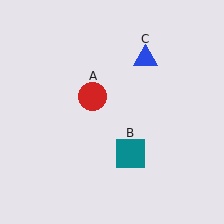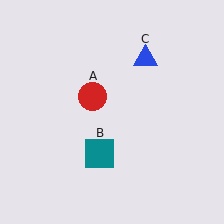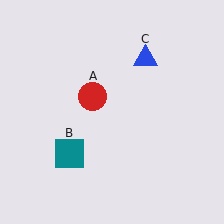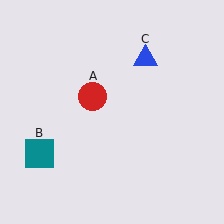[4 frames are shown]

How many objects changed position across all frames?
1 object changed position: teal square (object B).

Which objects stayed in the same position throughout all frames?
Red circle (object A) and blue triangle (object C) remained stationary.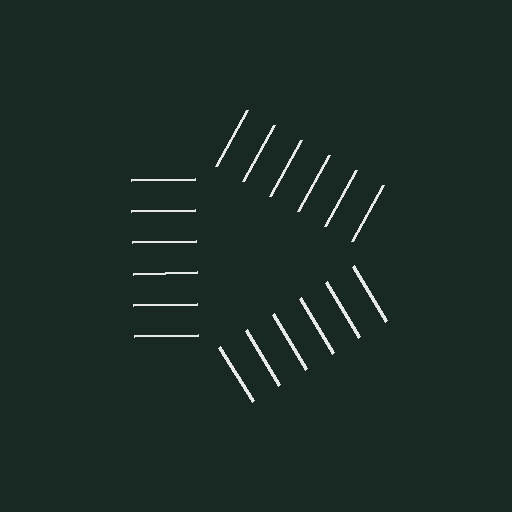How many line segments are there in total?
18 — 6 along each of the 3 edges.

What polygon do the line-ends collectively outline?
An illusory triangle — the line segments terminate on its edges but no continuous stroke is drawn.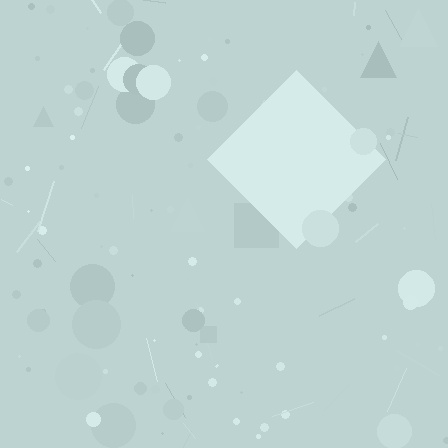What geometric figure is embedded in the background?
A diamond is embedded in the background.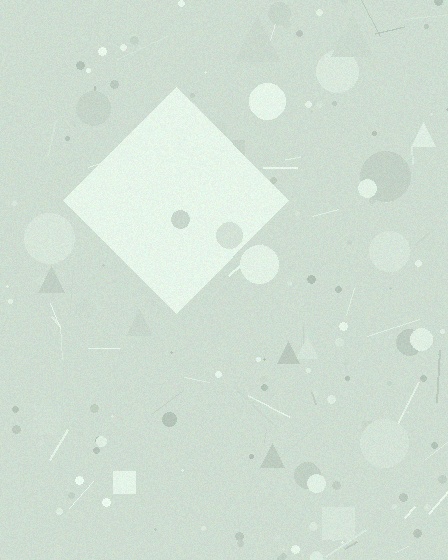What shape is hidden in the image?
A diamond is hidden in the image.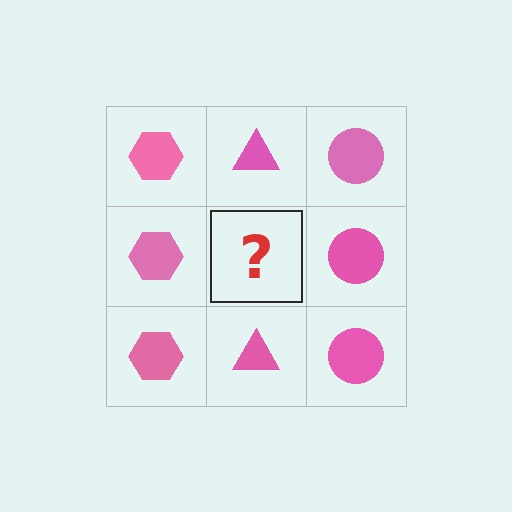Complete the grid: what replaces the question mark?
The question mark should be replaced with a pink triangle.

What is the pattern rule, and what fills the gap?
The rule is that each column has a consistent shape. The gap should be filled with a pink triangle.